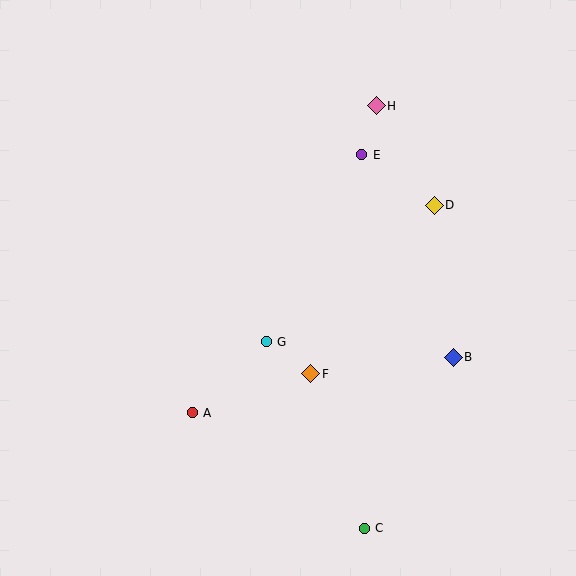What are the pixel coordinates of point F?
Point F is at (311, 374).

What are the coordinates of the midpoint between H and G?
The midpoint between H and G is at (321, 224).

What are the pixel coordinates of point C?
Point C is at (364, 528).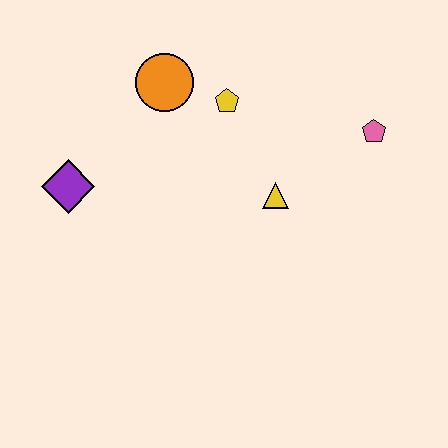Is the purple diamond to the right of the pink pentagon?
No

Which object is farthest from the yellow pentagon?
The purple diamond is farthest from the yellow pentagon.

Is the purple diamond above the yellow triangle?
Yes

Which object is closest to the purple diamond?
The orange circle is closest to the purple diamond.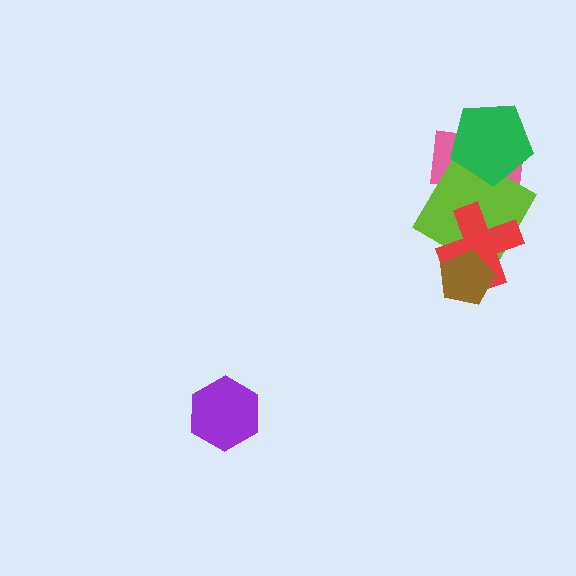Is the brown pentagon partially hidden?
No, no other shape covers it.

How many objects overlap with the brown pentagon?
1 object overlaps with the brown pentagon.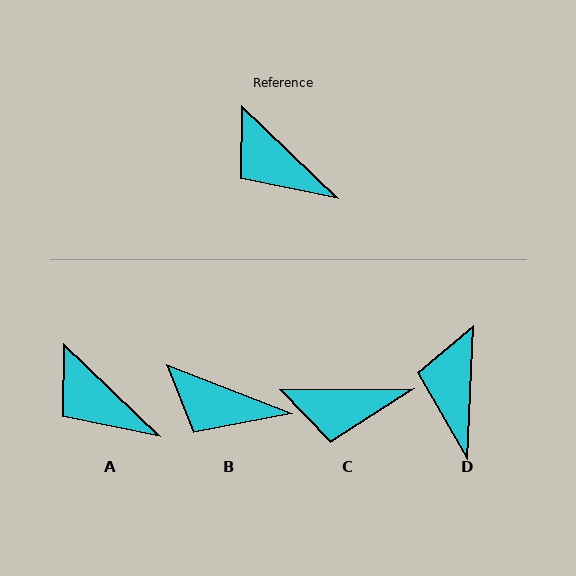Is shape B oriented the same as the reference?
No, it is off by about 23 degrees.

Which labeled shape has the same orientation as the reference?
A.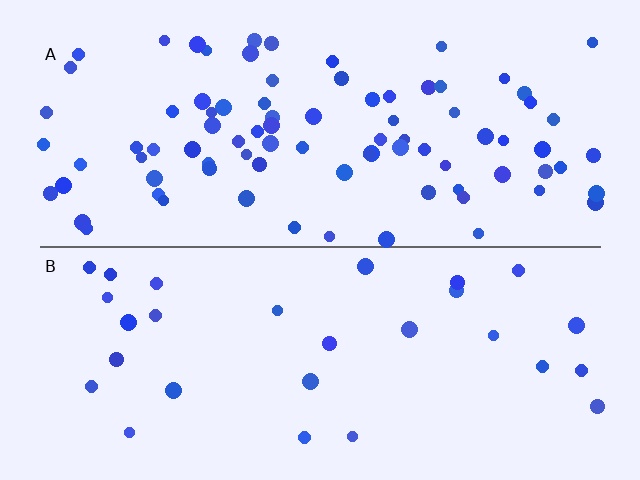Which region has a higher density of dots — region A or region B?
A (the top).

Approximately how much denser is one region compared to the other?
Approximately 3.0× — region A over region B.